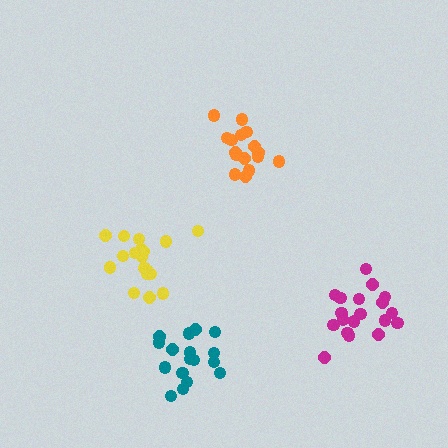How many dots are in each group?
Group 1: 18 dots, Group 2: 16 dots, Group 3: 19 dots, Group 4: 17 dots (70 total).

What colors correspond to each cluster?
The clusters are colored: yellow, orange, magenta, teal.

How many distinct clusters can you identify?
There are 4 distinct clusters.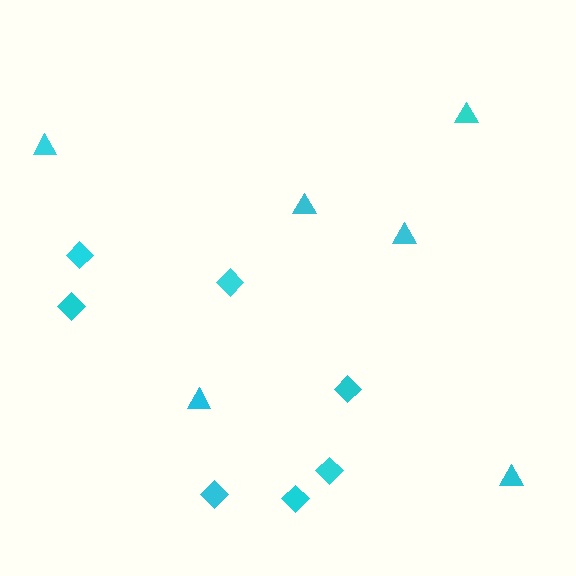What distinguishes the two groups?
There are 2 groups: one group of diamonds (7) and one group of triangles (6).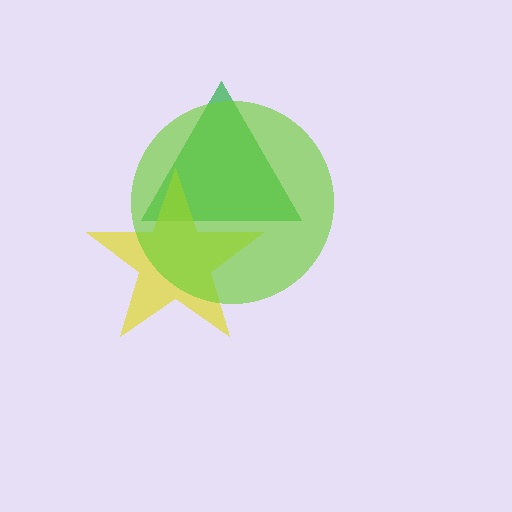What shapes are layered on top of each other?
The layered shapes are: a green triangle, a yellow star, a lime circle.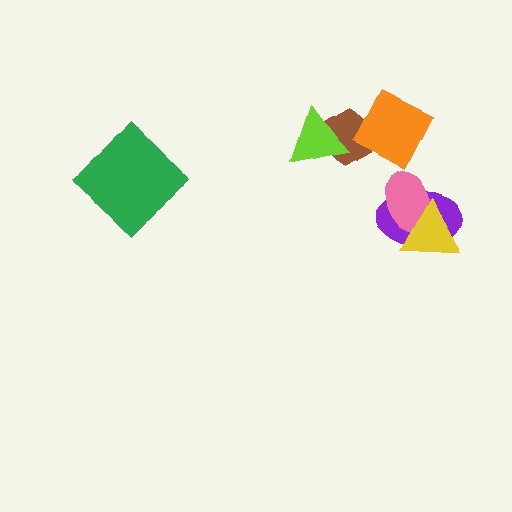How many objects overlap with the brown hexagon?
2 objects overlap with the brown hexagon.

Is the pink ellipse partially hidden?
Yes, it is partially covered by another shape.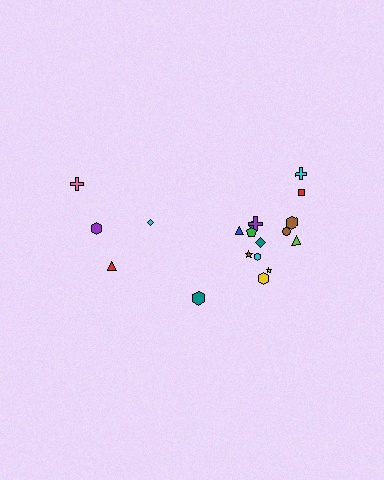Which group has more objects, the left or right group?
The right group.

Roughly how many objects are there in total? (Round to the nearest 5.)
Roughly 20 objects in total.